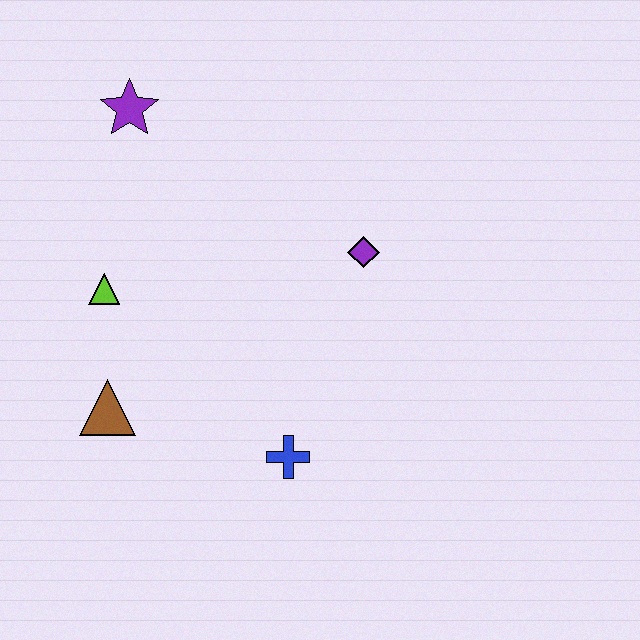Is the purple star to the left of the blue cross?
Yes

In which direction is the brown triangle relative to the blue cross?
The brown triangle is to the left of the blue cross.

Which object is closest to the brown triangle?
The lime triangle is closest to the brown triangle.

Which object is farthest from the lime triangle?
The purple diamond is farthest from the lime triangle.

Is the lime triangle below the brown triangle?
No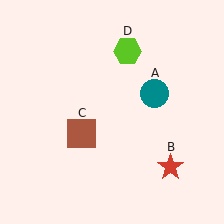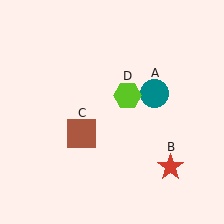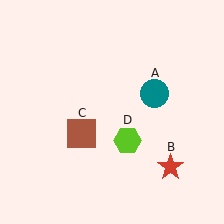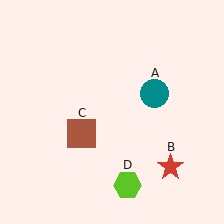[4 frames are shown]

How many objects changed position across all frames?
1 object changed position: lime hexagon (object D).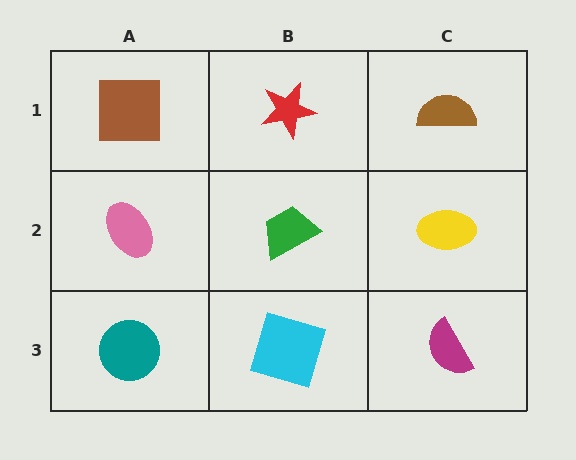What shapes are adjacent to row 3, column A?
A pink ellipse (row 2, column A), a cyan square (row 3, column B).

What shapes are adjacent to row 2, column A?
A brown square (row 1, column A), a teal circle (row 3, column A), a green trapezoid (row 2, column B).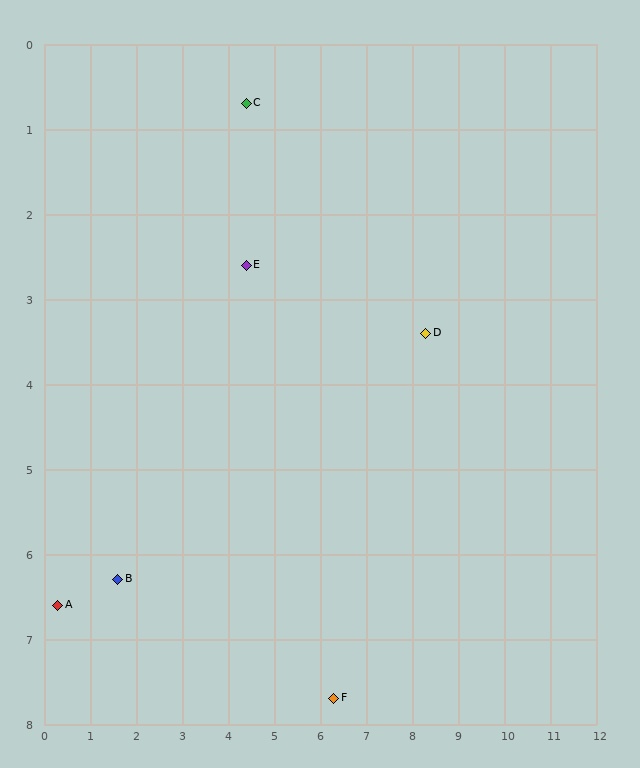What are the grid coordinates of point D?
Point D is at approximately (8.3, 3.4).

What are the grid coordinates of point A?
Point A is at approximately (0.3, 6.6).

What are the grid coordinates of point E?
Point E is at approximately (4.4, 2.6).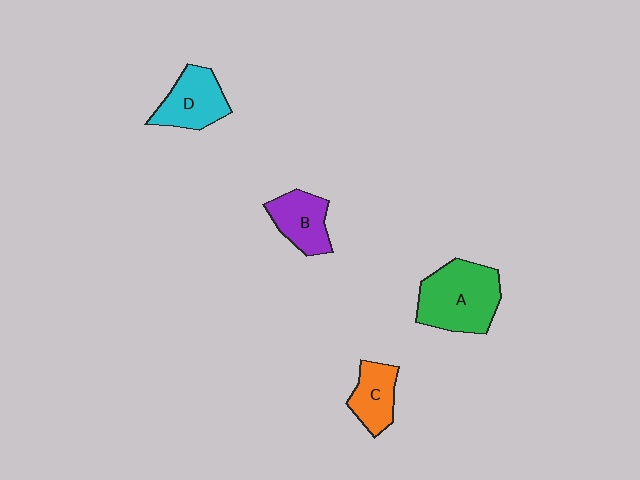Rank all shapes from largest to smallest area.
From largest to smallest: A (green), D (cyan), B (purple), C (orange).